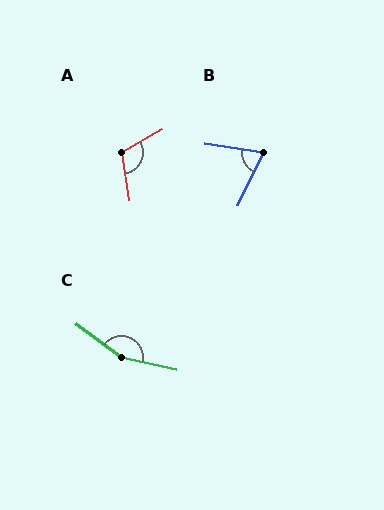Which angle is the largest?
C, at approximately 155 degrees.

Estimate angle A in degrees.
Approximately 112 degrees.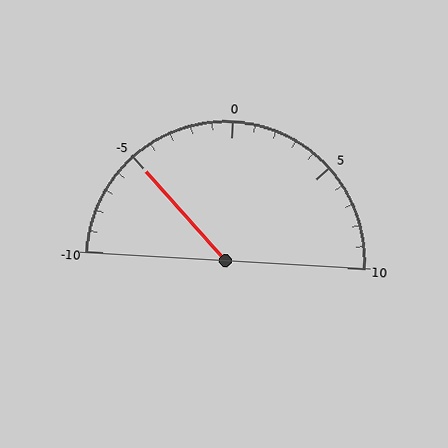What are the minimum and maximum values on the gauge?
The gauge ranges from -10 to 10.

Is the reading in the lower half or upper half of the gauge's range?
The reading is in the lower half of the range (-10 to 10).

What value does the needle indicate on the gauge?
The needle indicates approximately -5.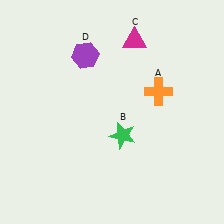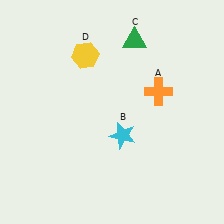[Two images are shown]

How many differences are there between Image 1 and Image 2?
There are 3 differences between the two images.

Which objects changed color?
B changed from green to cyan. C changed from magenta to green. D changed from purple to yellow.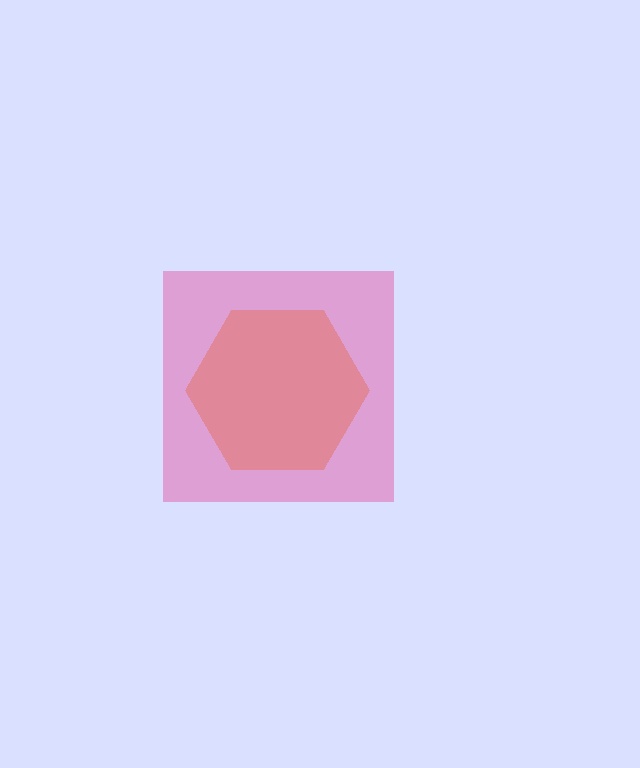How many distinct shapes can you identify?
There are 2 distinct shapes: an orange hexagon, a pink square.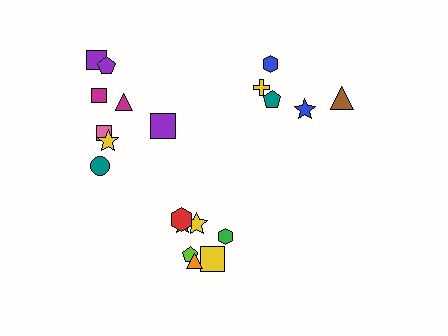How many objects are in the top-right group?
There are 5 objects.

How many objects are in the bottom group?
There are 7 objects.